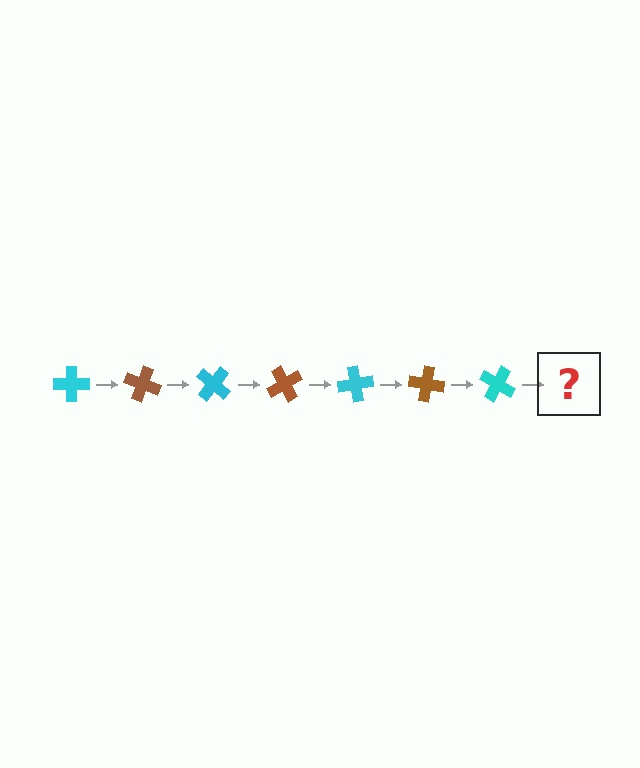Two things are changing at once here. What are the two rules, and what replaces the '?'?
The two rules are that it rotates 20 degrees each step and the color cycles through cyan and brown. The '?' should be a brown cross, rotated 140 degrees from the start.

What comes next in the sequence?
The next element should be a brown cross, rotated 140 degrees from the start.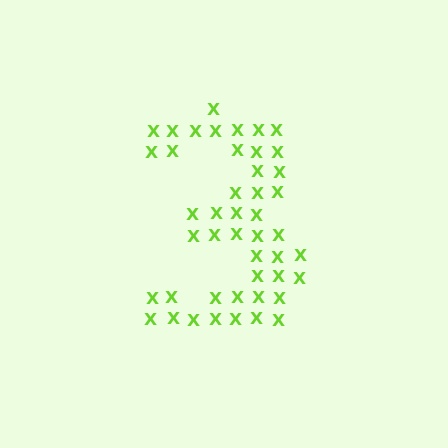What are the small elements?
The small elements are letter X's.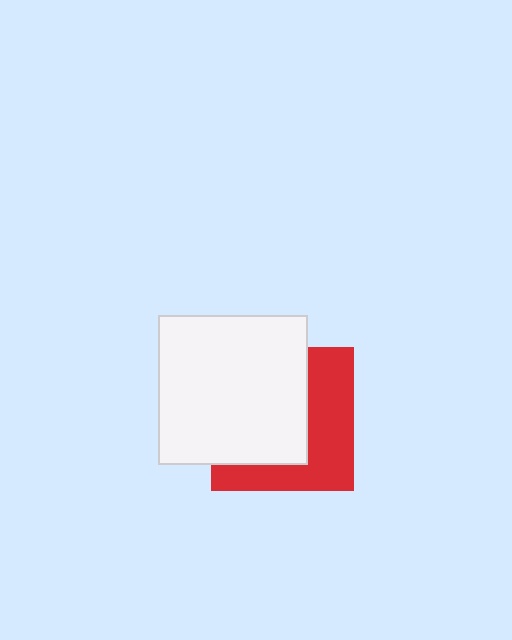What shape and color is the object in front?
The object in front is a white square.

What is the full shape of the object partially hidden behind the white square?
The partially hidden object is a red square.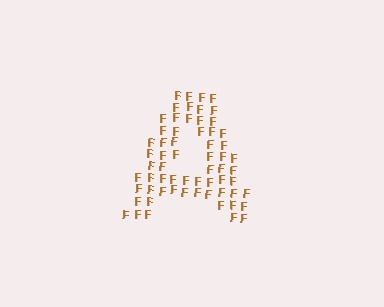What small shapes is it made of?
It is made of small letter F's.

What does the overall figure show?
The overall figure shows the letter A.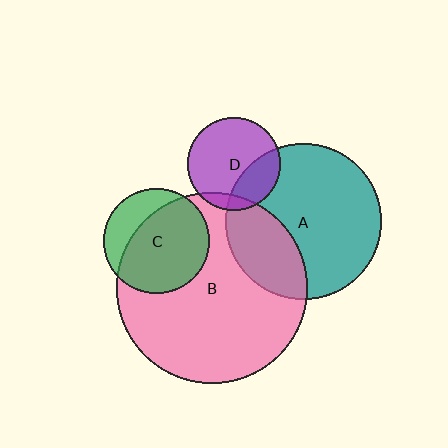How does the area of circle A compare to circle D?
Approximately 2.8 times.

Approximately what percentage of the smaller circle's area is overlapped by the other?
Approximately 10%.